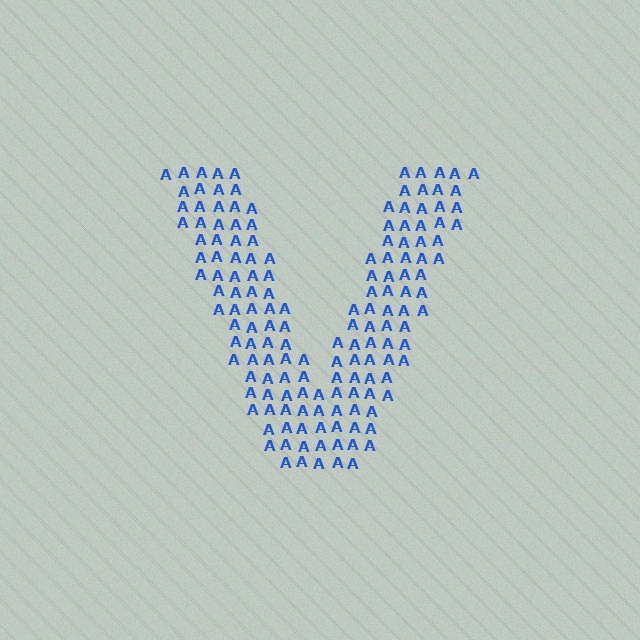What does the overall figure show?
The overall figure shows the letter V.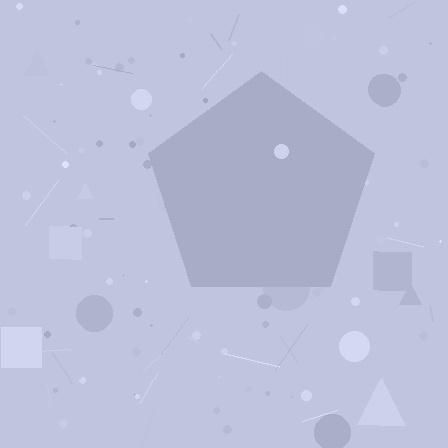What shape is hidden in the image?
A pentagon is hidden in the image.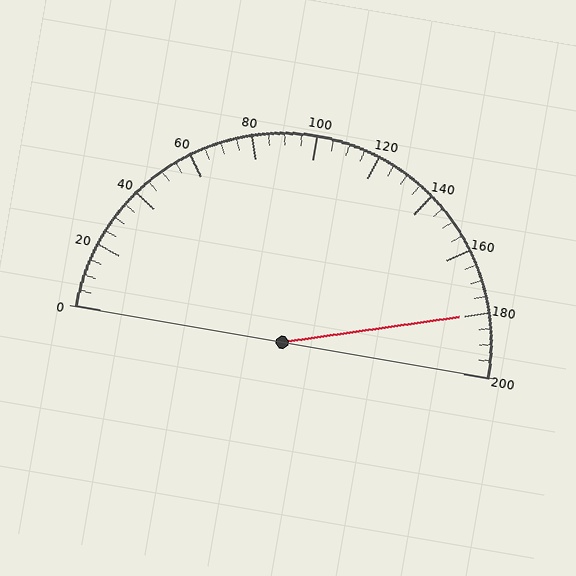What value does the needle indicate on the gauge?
The needle indicates approximately 180.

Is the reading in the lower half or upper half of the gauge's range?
The reading is in the upper half of the range (0 to 200).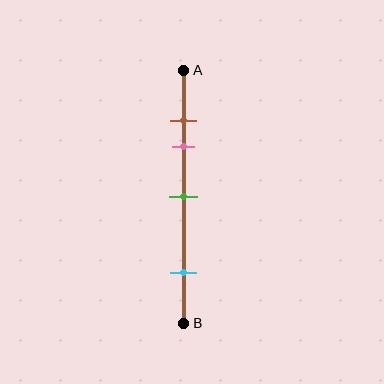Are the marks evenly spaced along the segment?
No, the marks are not evenly spaced.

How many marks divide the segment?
There are 4 marks dividing the segment.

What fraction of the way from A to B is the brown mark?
The brown mark is approximately 20% (0.2) of the way from A to B.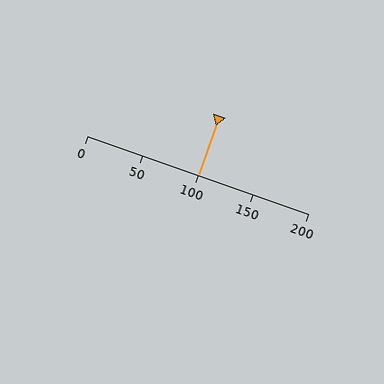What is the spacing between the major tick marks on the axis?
The major ticks are spaced 50 apart.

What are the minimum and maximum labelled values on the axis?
The axis runs from 0 to 200.